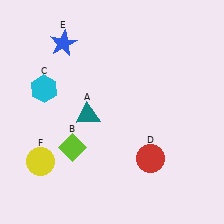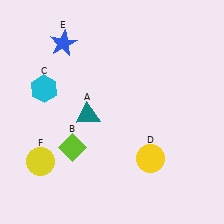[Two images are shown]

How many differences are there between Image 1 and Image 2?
There is 1 difference between the two images.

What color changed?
The circle (D) changed from red in Image 1 to yellow in Image 2.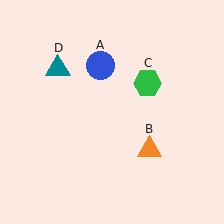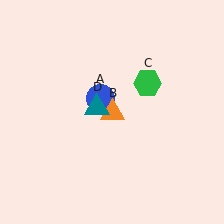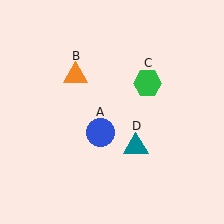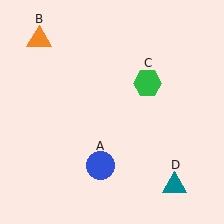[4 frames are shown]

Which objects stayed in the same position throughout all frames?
Green hexagon (object C) remained stationary.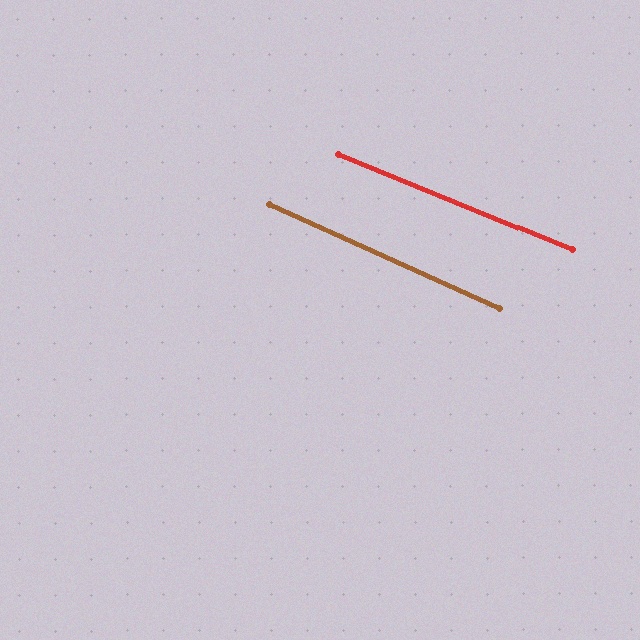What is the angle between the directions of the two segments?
Approximately 2 degrees.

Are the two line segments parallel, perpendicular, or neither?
Parallel — their directions differ by only 1.9°.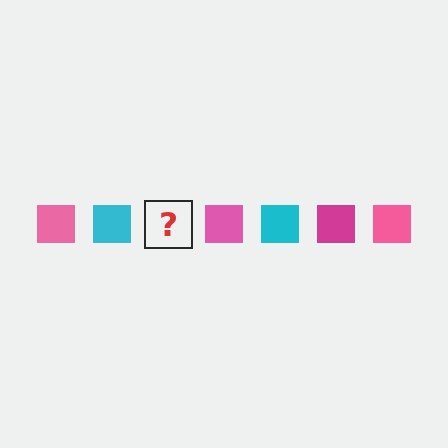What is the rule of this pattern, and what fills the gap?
The rule is that the pattern cycles through pink, cyan, magenta squares. The gap should be filled with a magenta square.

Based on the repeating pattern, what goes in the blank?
The blank should be a magenta square.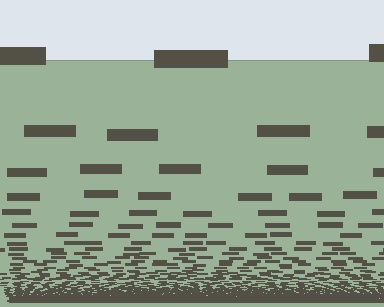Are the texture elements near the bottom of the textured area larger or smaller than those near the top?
Smaller. The gradient is inverted — elements near the bottom are smaller and denser.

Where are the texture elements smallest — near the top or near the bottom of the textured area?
Near the bottom.